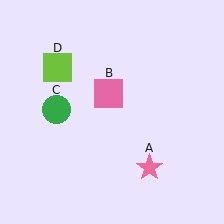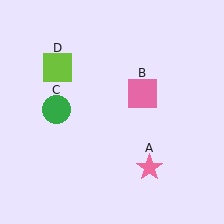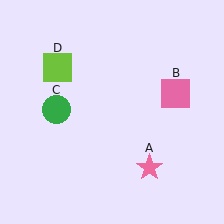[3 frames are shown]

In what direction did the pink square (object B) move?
The pink square (object B) moved right.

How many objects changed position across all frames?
1 object changed position: pink square (object B).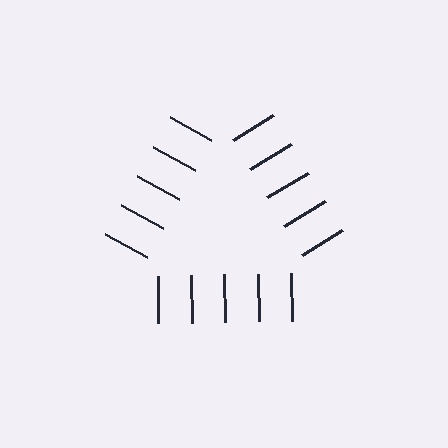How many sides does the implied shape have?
3 sides — the line-ends trace a triangle.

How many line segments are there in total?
15 — 5 along each of the 3 edges.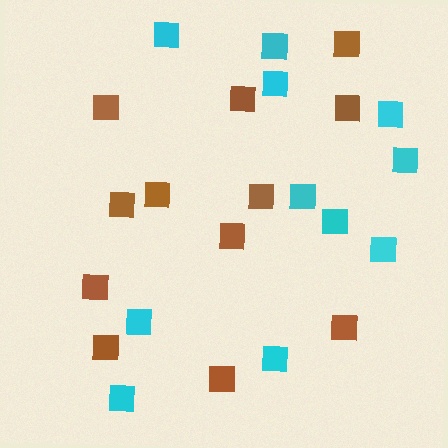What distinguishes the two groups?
There are 2 groups: one group of brown squares (12) and one group of cyan squares (11).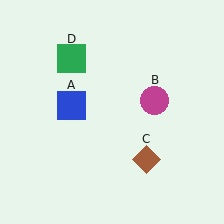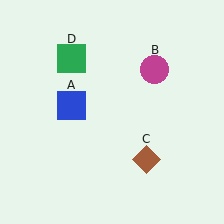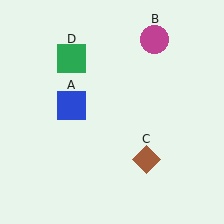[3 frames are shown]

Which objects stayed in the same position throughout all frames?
Blue square (object A) and brown diamond (object C) and green square (object D) remained stationary.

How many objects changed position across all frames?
1 object changed position: magenta circle (object B).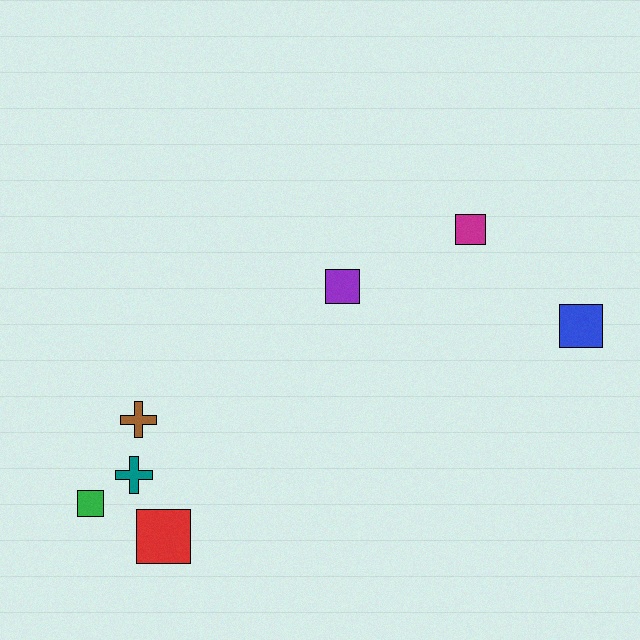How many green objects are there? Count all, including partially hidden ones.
There is 1 green object.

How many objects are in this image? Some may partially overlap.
There are 7 objects.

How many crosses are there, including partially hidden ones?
There are 2 crosses.